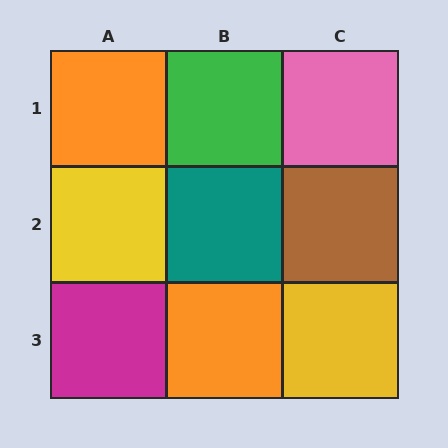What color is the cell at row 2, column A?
Yellow.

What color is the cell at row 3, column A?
Magenta.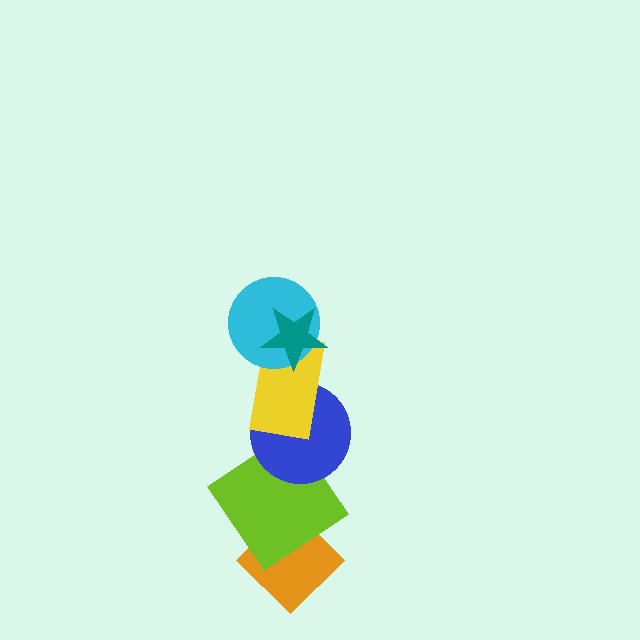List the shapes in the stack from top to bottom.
From top to bottom: the teal star, the cyan circle, the yellow rectangle, the blue circle, the lime diamond, the orange diamond.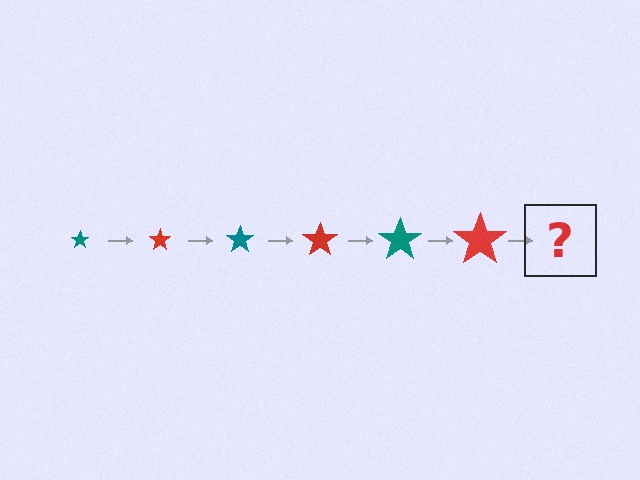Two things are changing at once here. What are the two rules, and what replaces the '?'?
The two rules are that the star grows larger each step and the color cycles through teal and red. The '?' should be a teal star, larger than the previous one.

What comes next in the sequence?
The next element should be a teal star, larger than the previous one.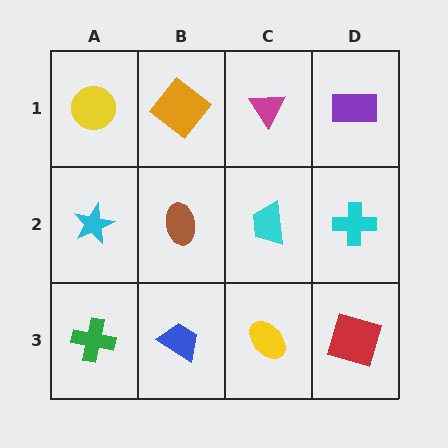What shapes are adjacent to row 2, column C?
A magenta triangle (row 1, column C), a yellow ellipse (row 3, column C), a brown ellipse (row 2, column B), a cyan cross (row 2, column D).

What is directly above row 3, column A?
A cyan star.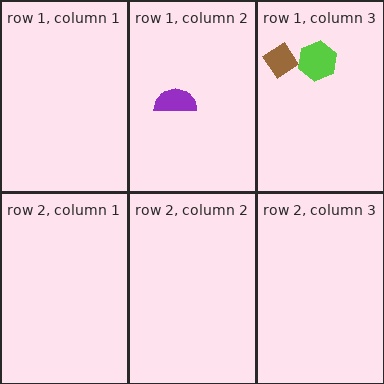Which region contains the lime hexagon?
The row 1, column 3 region.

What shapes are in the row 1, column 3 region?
The lime hexagon, the brown diamond.